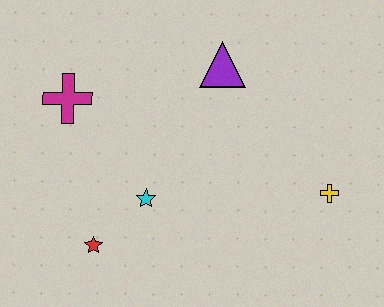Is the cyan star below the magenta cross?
Yes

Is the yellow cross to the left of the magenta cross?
No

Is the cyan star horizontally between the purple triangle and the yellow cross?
No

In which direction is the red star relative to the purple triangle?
The red star is below the purple triangle.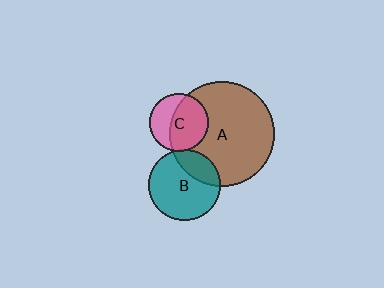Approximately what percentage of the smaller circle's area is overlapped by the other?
Approximately 25%.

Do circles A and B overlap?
Yes.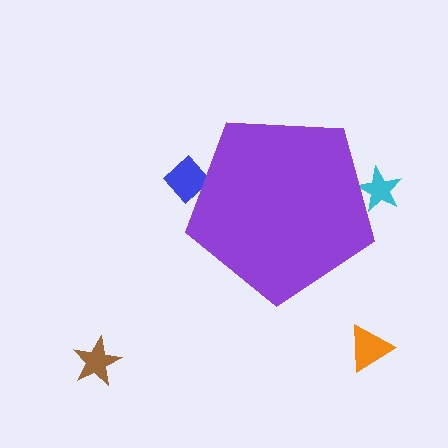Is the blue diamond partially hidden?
Yes, the blue diamond is partially hidden behind the purple pentagon.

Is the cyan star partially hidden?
Yes, the cyan star is partially hidden behind the purple pentagon.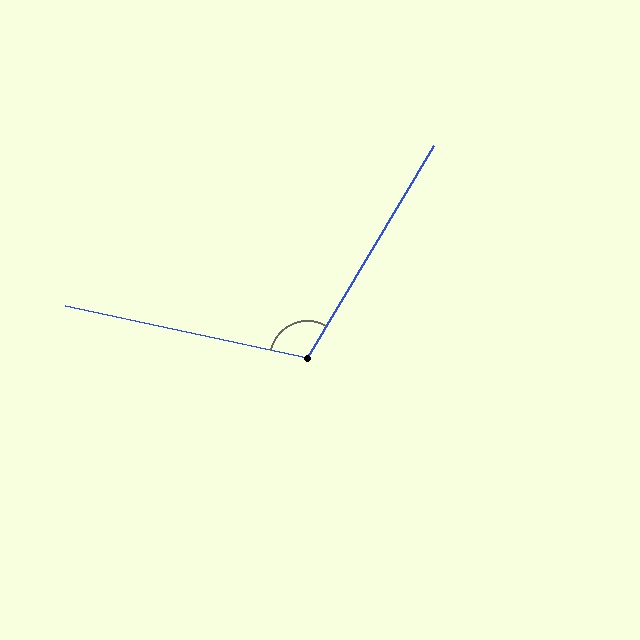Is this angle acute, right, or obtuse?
It is obtuse.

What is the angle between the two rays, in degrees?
Approximately 109 degrees.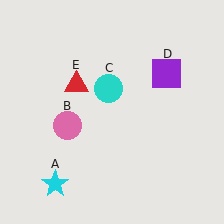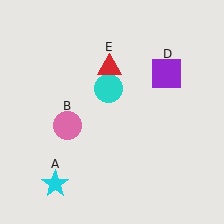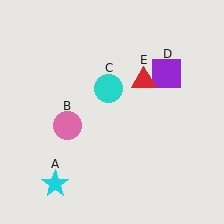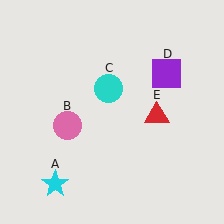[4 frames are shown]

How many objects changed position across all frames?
1 object changed position: red triangle (object E).